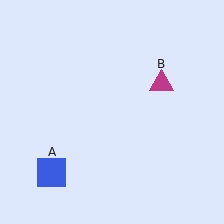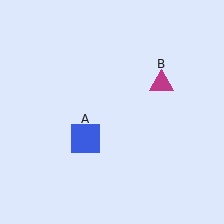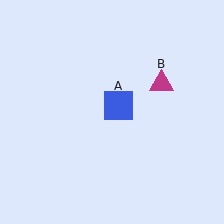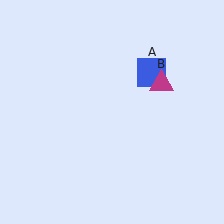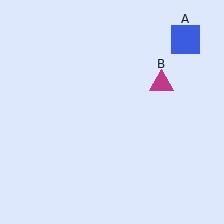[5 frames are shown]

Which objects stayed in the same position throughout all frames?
Magenta triangle (object B) remained stationary.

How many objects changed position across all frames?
1 object changed position: blue square (object A).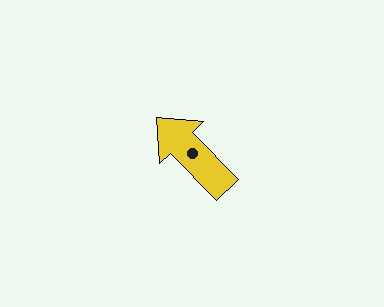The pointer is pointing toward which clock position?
Roughly 11 o'clock.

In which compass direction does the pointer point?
Northwest.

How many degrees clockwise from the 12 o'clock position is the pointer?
Approximately 316 degrees.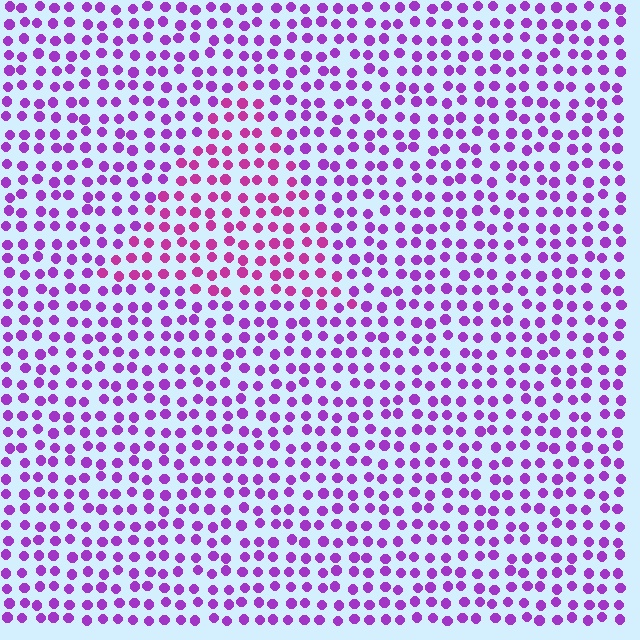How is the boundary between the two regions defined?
The boundary is defined purely by a slight shift in hue (about 31 degrees). Spacing, size, and orientation are identical on both sides.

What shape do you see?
I see a triangle.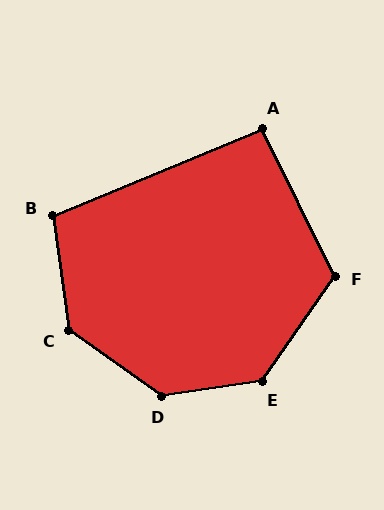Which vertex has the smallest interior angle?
A, at approximately 94 degrees.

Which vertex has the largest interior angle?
D, at approximately 136 degrees.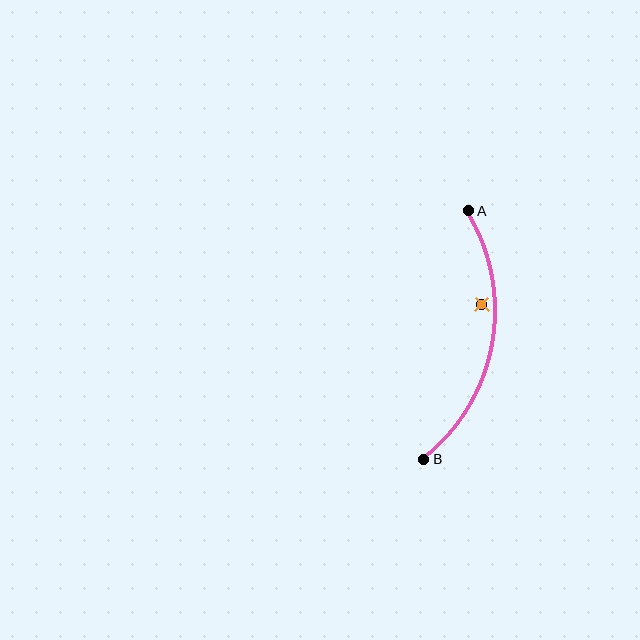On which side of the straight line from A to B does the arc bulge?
The arc bulges to the right of the straight line connecting A and B.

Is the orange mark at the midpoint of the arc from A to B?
No — the orange mark does not lie on the arc at all. It sits slightly inside the curve.